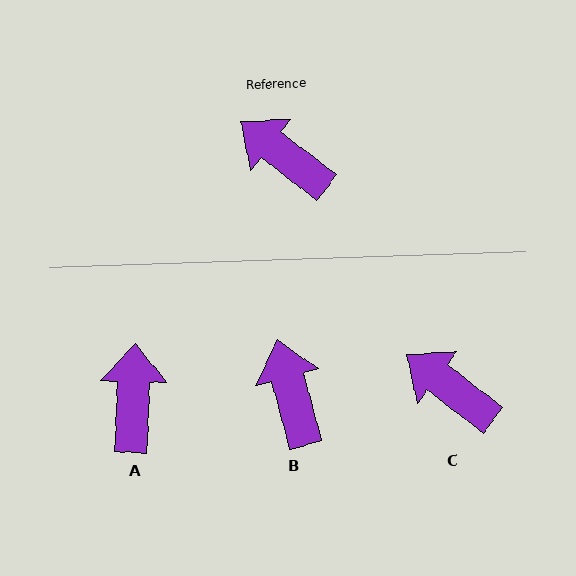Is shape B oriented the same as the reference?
No, it is off by about 37 degrees.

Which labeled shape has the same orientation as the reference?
C.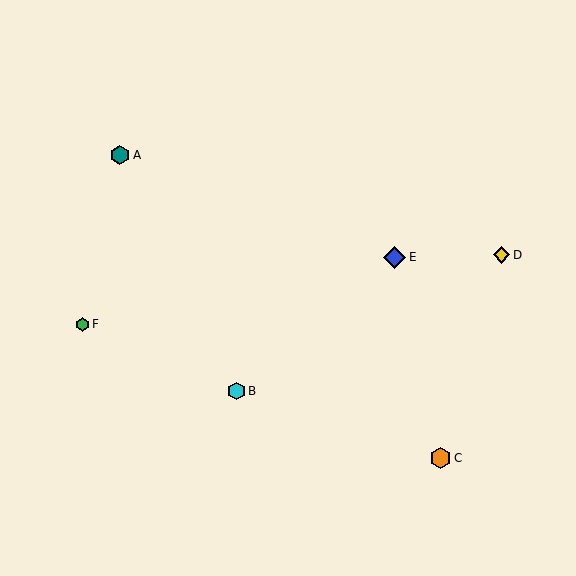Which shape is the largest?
The blue diamond (labeled E) is the largest.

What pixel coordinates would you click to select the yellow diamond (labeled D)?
Click at (502, 255) to select the yellow diamond D.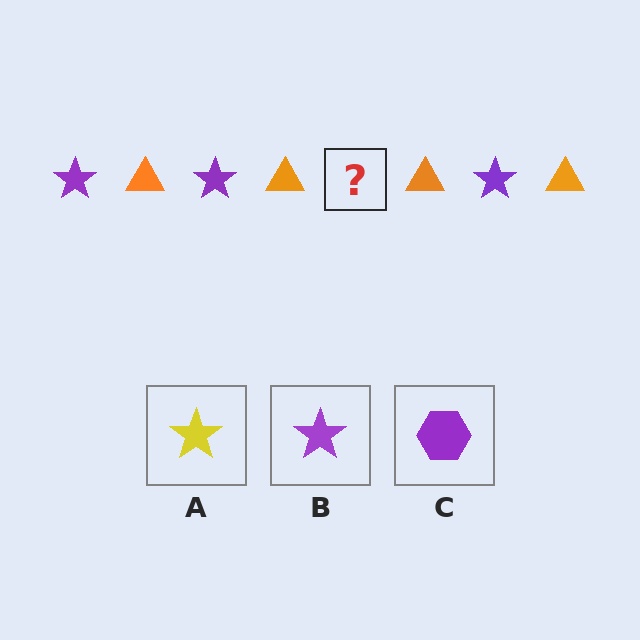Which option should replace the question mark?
Option B.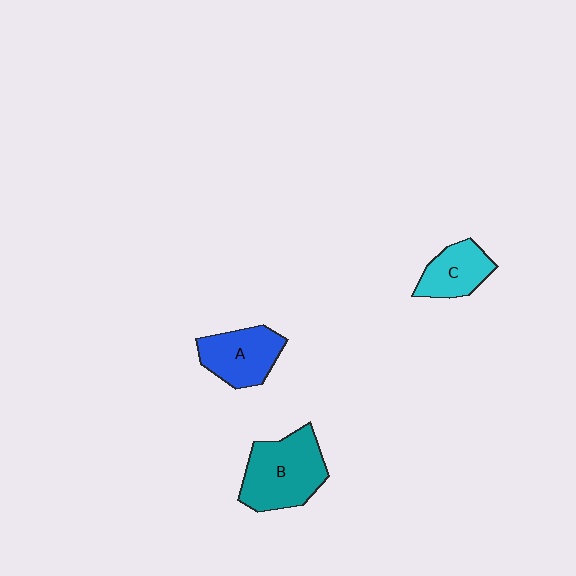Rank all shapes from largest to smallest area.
From largest to smallest: B (teal), A (blue), C (cyan).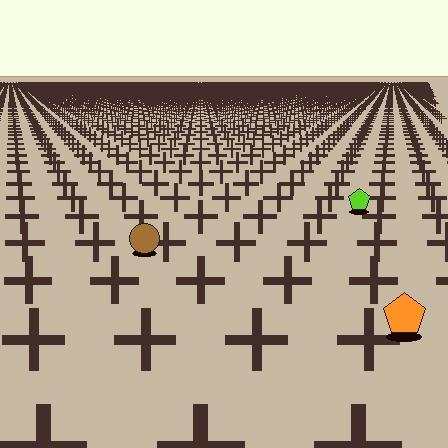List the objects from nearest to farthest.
From nearest to farthest: the orange pentagon, the brown circle, the lime pentagon.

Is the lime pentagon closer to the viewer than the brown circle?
No. The brown circle is closer — you can tell from the texture gradient: the ground texture is coarser near it.